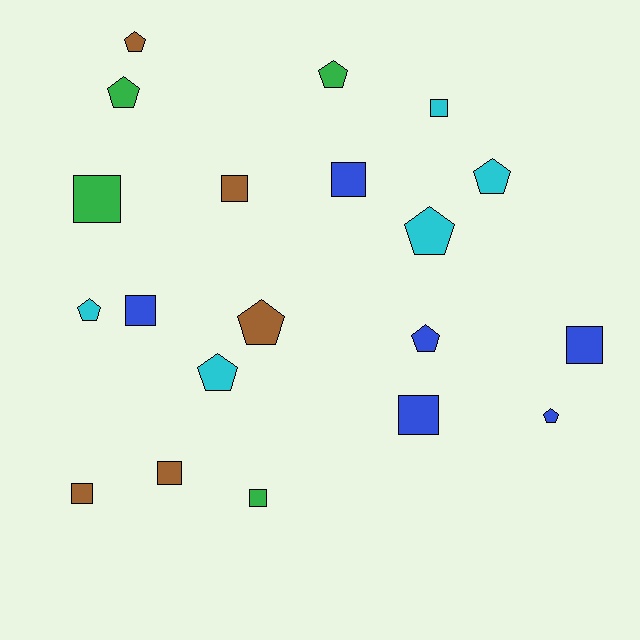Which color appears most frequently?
Blue, with 6 objects.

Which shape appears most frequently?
Square, with 10 objects.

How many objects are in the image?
There are 20 objects.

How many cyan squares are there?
There is 1 cyan square.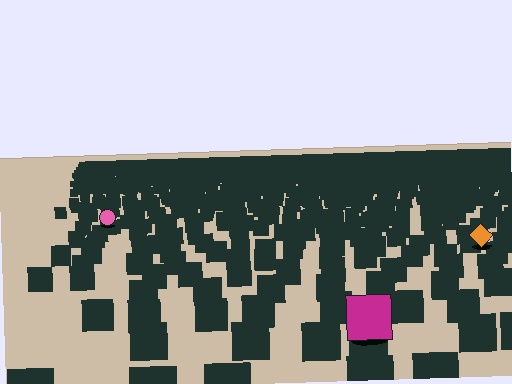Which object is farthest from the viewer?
The pink circle is farthest from the viewer. It appears smaller and the ground texture around it is denser.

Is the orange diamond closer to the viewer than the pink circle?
Yes. The orange diamond is closer — you can tell from the texture gradient: the ground texture is coarser near it.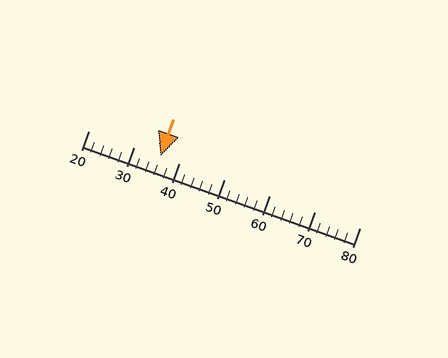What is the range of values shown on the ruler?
The ruler shows values from 20 to 80.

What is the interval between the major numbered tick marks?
The major tick marks are spaced 10 units apart.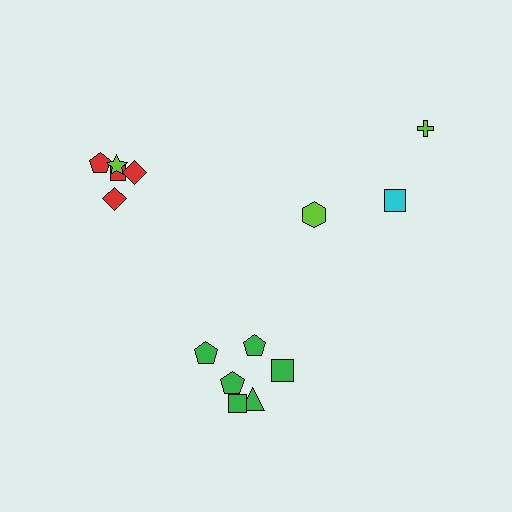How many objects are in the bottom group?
There are 6 objects.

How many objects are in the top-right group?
There are 3 objects.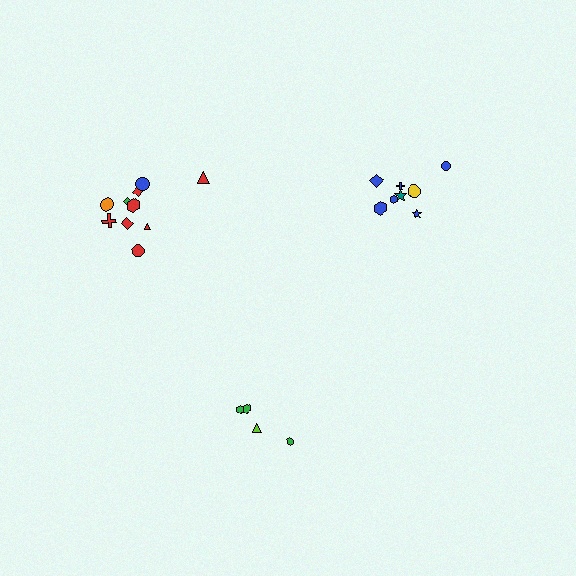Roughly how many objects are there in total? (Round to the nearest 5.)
Roughly 20 objects in total.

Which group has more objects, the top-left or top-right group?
The top-left group.